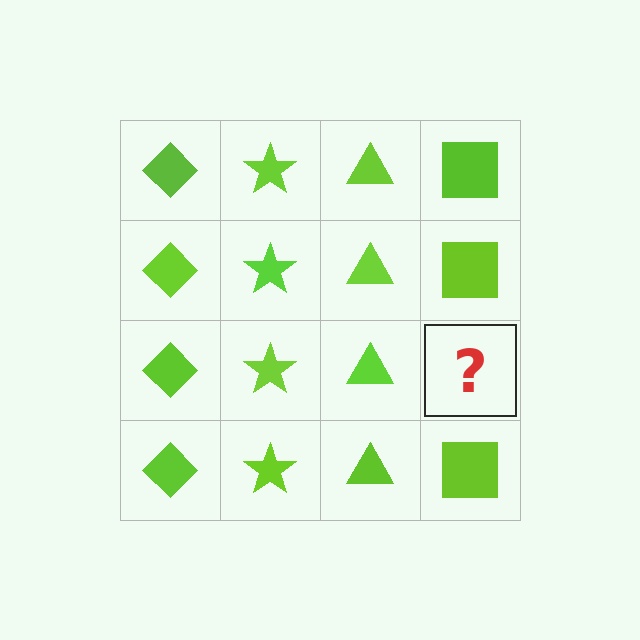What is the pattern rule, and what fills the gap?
The rule is that each column has a consistent shape. The gap should be filled with a lime square.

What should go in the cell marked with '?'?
The missing cell should contain a lime square.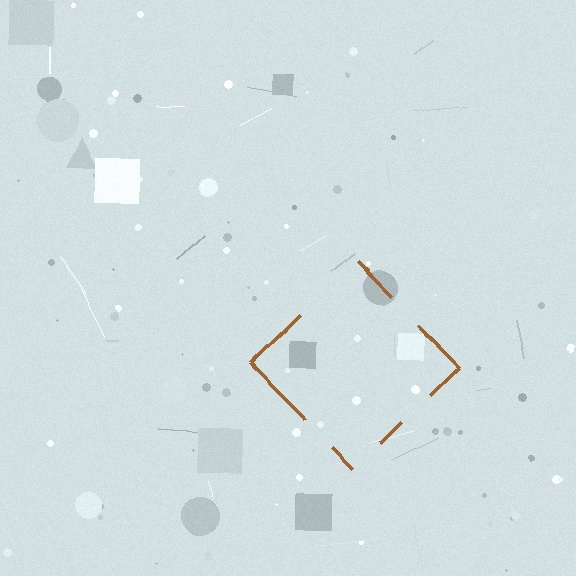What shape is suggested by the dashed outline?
The dashed outline suggests a diamond.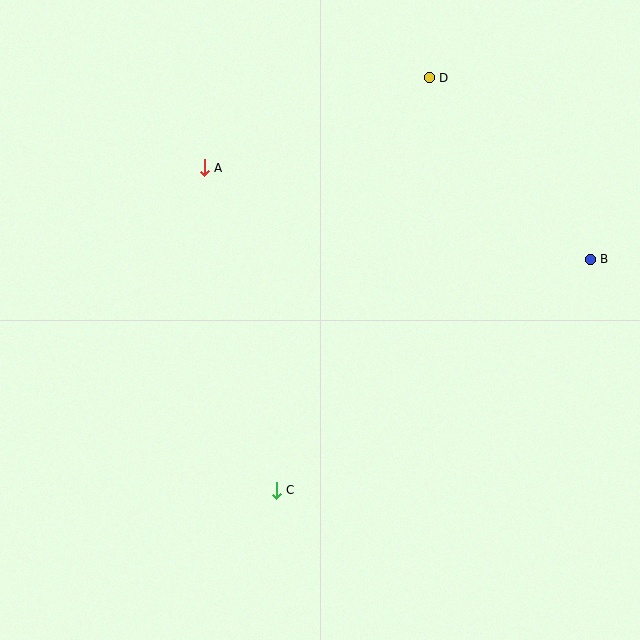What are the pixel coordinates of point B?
Point B is at (590, 259).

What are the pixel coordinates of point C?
Point C is at (276, 490).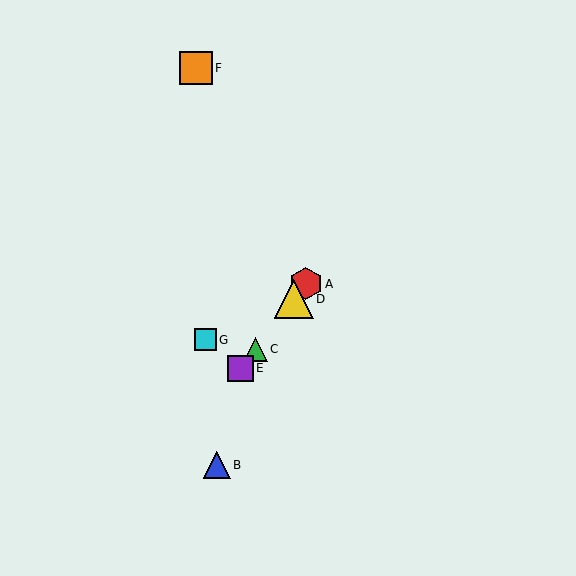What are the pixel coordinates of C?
Object C is at (255, 349).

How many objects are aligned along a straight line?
4 objects (A, C, D, E) are aligned along a straight line.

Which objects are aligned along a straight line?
Objects A, C, D, E are aligned along a straight line.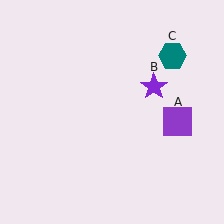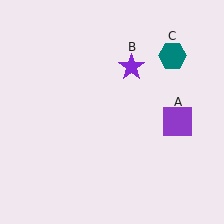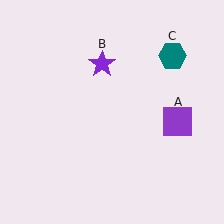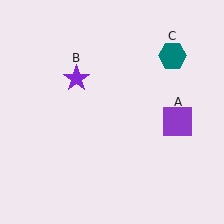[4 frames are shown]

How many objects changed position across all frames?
1 object changed position: purple star (object B).